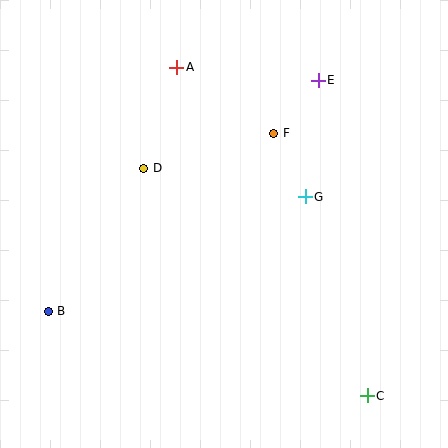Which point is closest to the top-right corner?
Point E is closest to the top-right corner.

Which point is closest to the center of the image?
Point G at (305, 197) is closest to the center.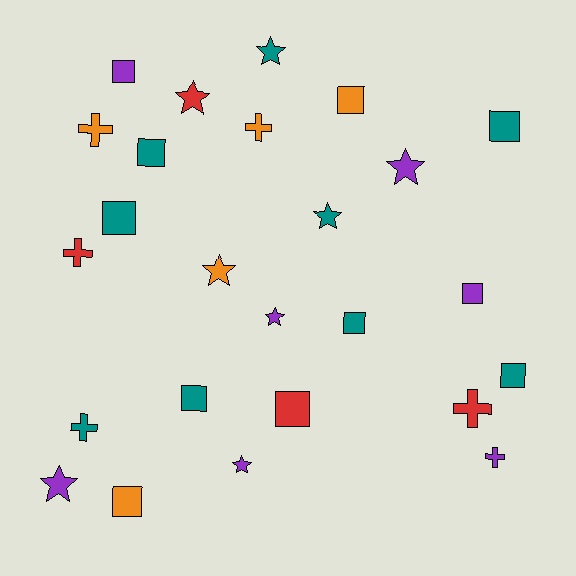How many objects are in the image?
There are 25 objects.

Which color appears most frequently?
Teal, with 9 objects.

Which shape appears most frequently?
Square, with 11 objects.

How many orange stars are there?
There is 1 orange star.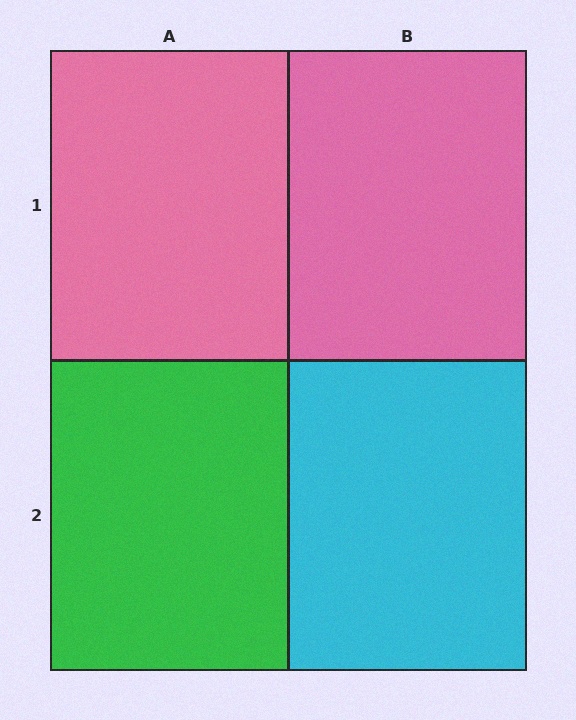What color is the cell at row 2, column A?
Green.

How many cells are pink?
2 cells are pink.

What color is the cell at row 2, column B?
Cyan.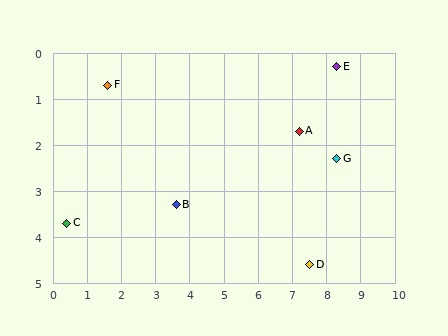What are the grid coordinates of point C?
Point C is at approximately (0.4, 3.7).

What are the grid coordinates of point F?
Point F is at approximately (1.6, 0.7).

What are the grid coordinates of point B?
Point B is at approximately (3.6, 3.3).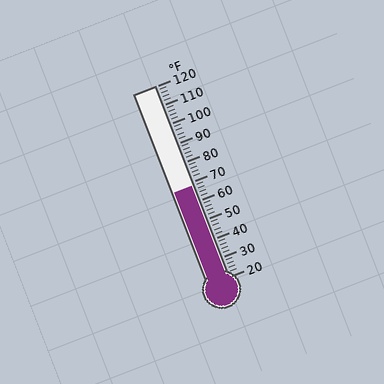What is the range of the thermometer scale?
The thermometer scale ranges from 20°F to 120°F.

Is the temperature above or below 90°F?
The temperature is below 90°F.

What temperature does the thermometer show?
The thermometer shows approximately 68°F.